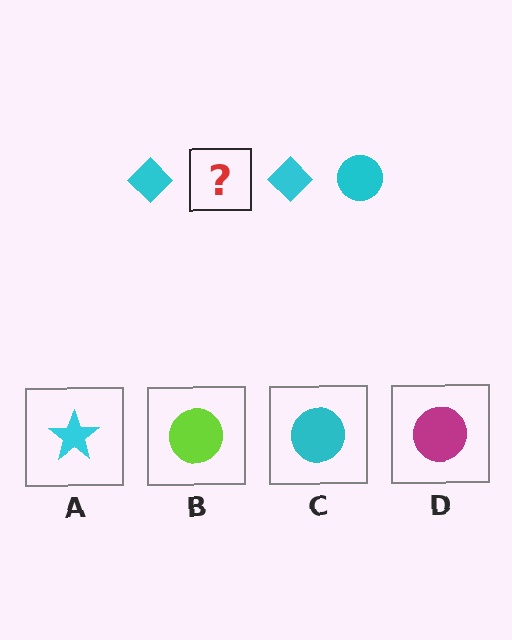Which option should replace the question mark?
Option C.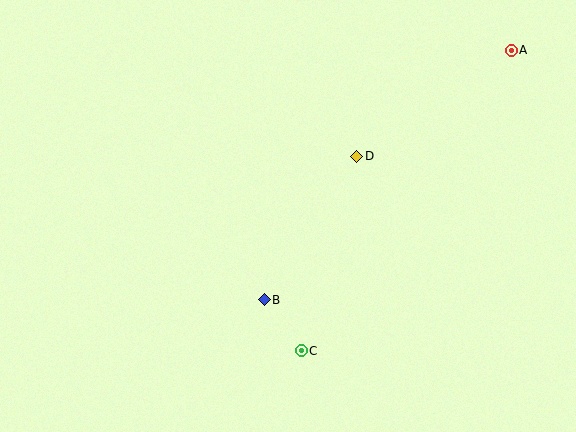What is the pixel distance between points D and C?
The distance between D and C is 202 pixels.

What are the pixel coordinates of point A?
Point A is at (511, 50).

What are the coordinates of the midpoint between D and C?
The midpoint between D and C is at (329, 253).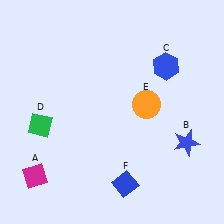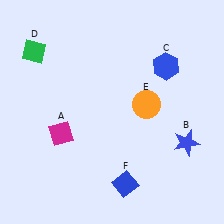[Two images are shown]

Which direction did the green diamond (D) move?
The green diamond (D) moved up.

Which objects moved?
The objects that moved are: the magenta diamond (A), the green diamond (D).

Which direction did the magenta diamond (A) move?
The magenta diamond (A) moved up.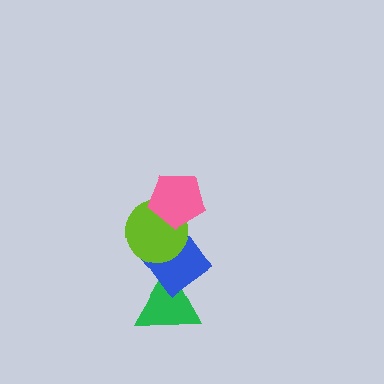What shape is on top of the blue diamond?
The lime circle is on top of the blue diamond.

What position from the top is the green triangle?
The green triangle is 4th from the top.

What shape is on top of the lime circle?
The pink pentagon is on top of the lime circle.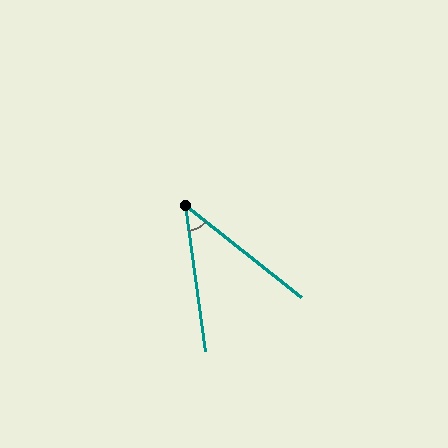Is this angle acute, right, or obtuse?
It is acute.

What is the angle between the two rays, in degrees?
Approximately 44 degrees.